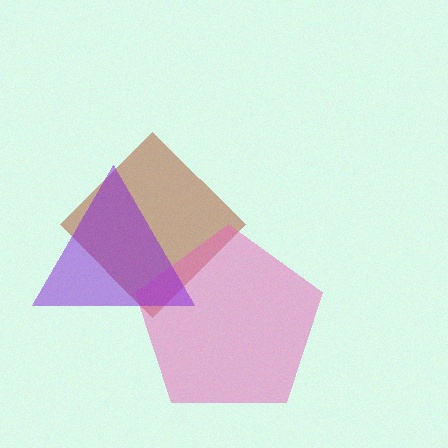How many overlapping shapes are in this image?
There are 3 overlapping shapes in the image.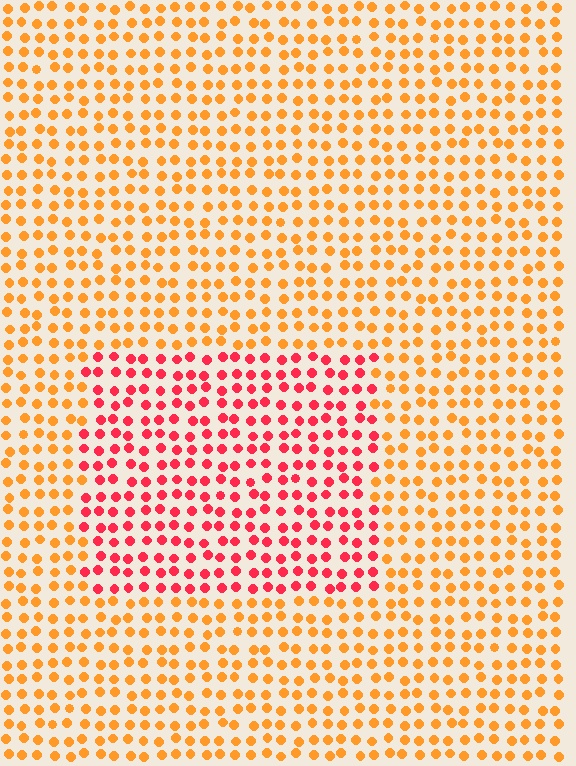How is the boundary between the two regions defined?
The boundary is defined purely by a slight shift in hue (about 42 degrees). Spacing, size, and orientation are identical on both sides.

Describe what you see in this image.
The image is filled with small orange elements in a uniform arrangement. A rectangle-shaped region is visible where the elements are tinted to a slightly different hue, forming a subtle color boundary.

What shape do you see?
I see a rectangle.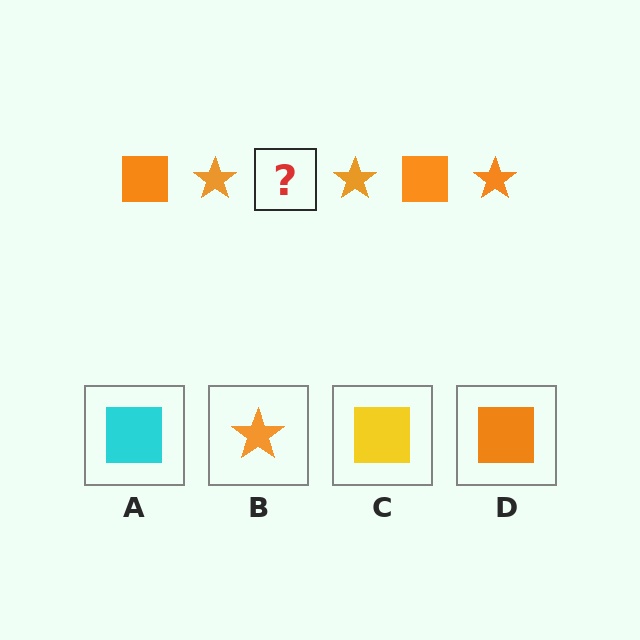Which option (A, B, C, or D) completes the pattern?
D.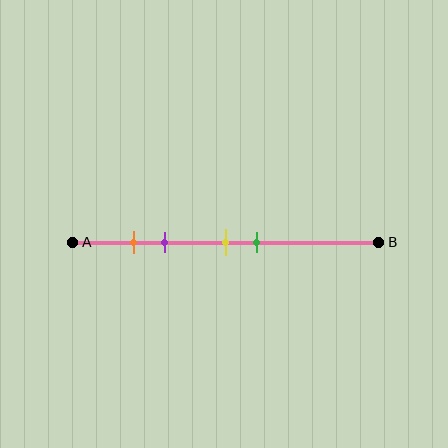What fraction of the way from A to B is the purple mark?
The purple mark is approximately 30% (0.3) of the way from A to B.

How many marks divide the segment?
There are 4 marks dividing the segment.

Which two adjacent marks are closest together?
The orange and purple marks are the closest adjacent pair.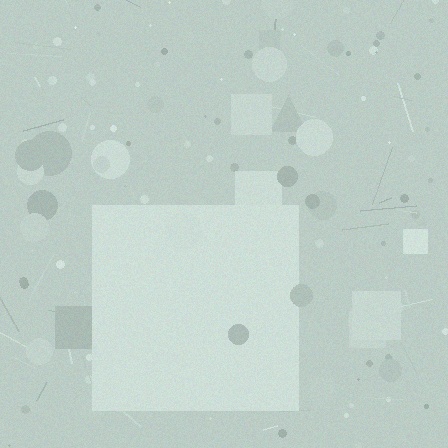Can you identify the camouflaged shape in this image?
The camouflaged shape is a square.